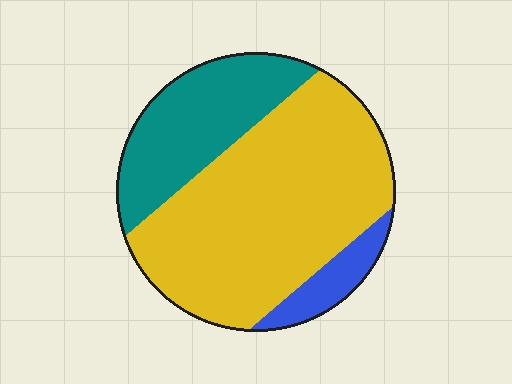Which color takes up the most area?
Yellow, at roughly 65%.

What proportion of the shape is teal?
Teal covers roughly 25% of the shape.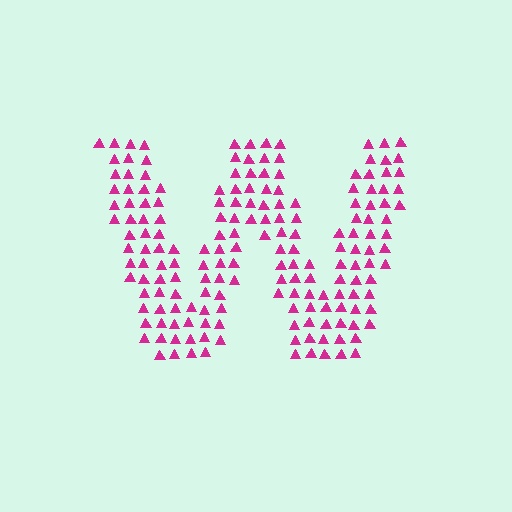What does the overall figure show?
The overall figure shows the letter W.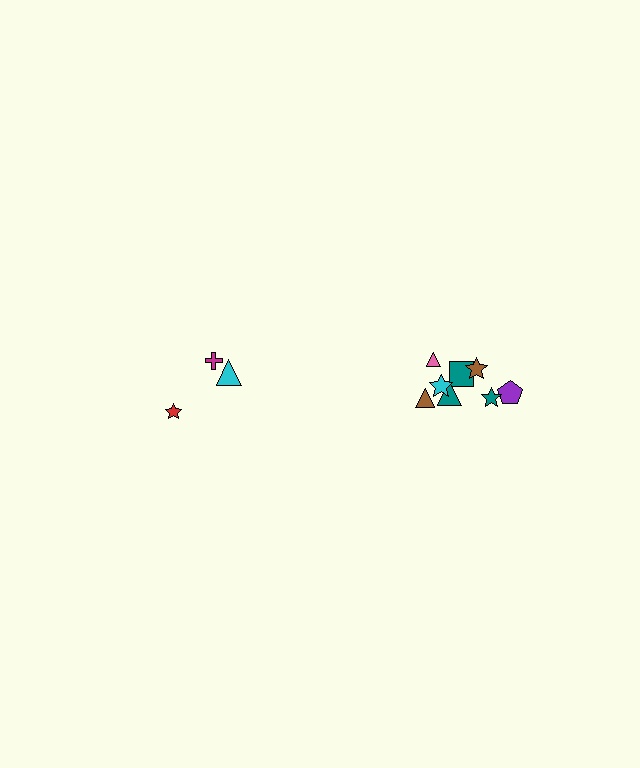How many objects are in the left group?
There are 3 objects.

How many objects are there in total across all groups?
There are 11 objects.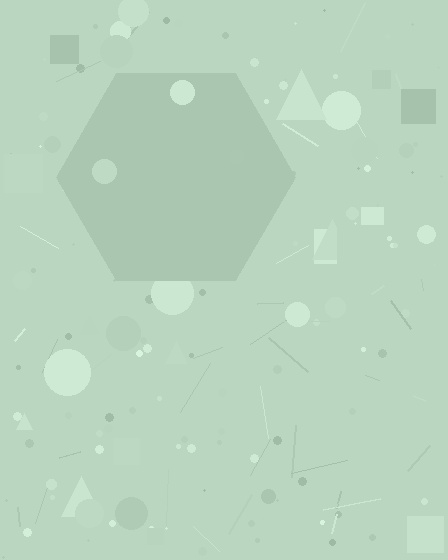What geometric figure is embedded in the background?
A hexagon is embedded in the background.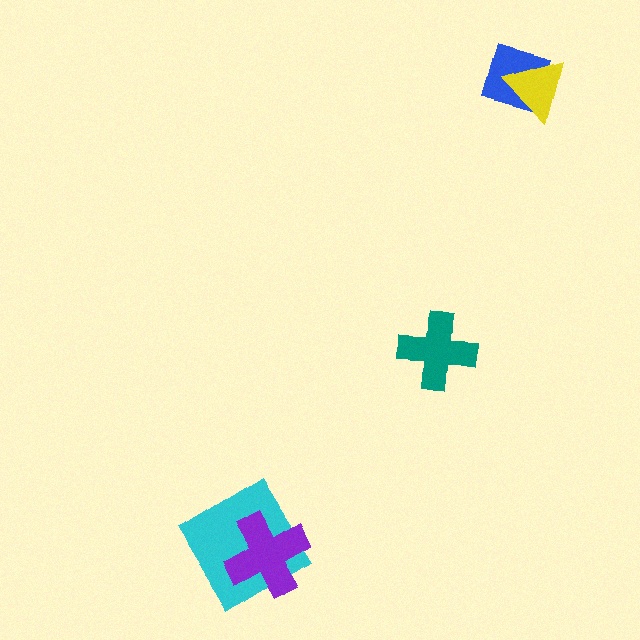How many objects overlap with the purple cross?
1 object overlaps with the purple cross.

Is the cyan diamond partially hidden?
Yes, it is partially covered by another shape.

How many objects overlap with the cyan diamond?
1 object overlaps with the cyan diamond.